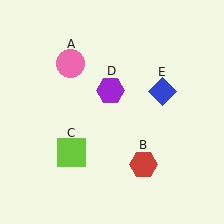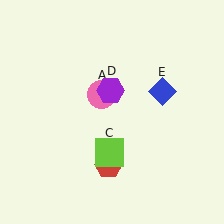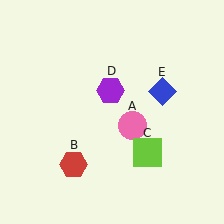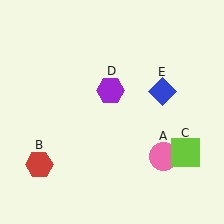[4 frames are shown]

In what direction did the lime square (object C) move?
The lime square (object C) moved right.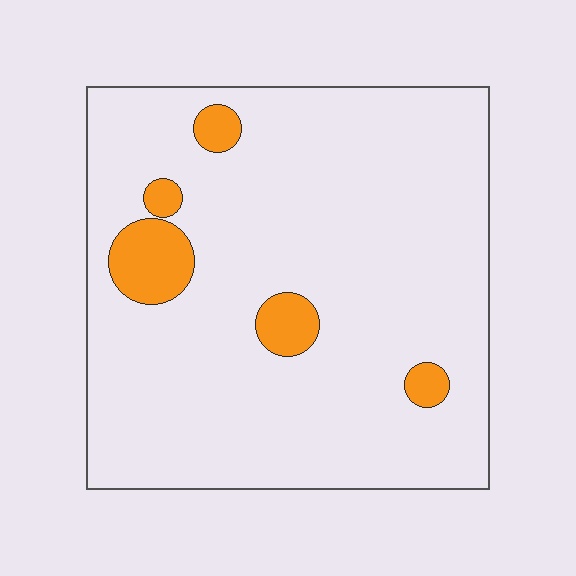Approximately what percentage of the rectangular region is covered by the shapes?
Approximately 10%.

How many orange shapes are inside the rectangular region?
5.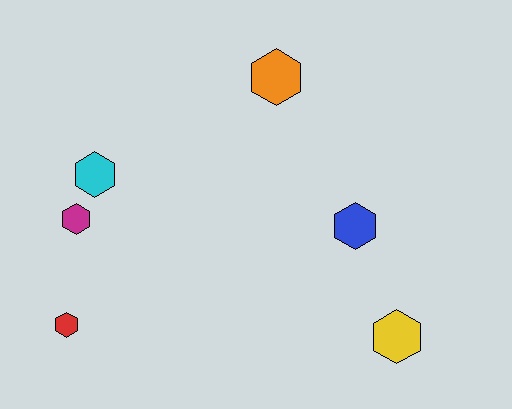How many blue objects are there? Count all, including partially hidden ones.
There is 1 blue object.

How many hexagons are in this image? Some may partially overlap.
There are 6 hexagons.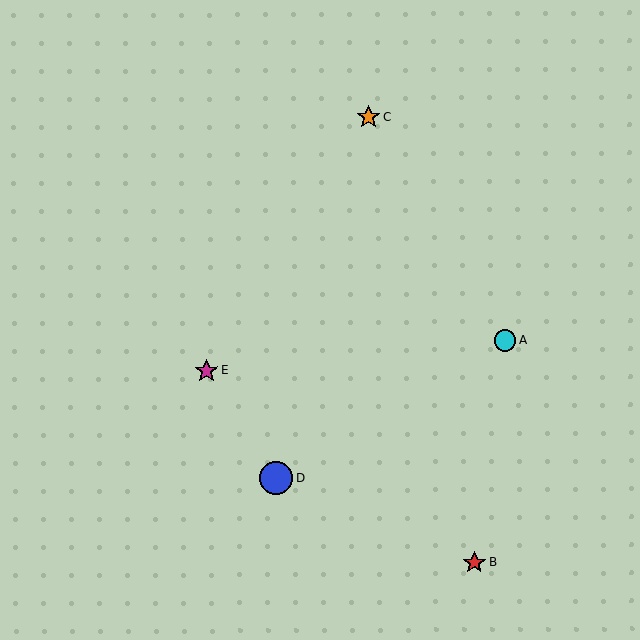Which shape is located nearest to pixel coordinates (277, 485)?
The blue circle (labeled D) at (276, 478) is nearest to that location.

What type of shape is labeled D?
Shape D is a blue circle.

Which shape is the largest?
The blue circle (labeled D) is the largest.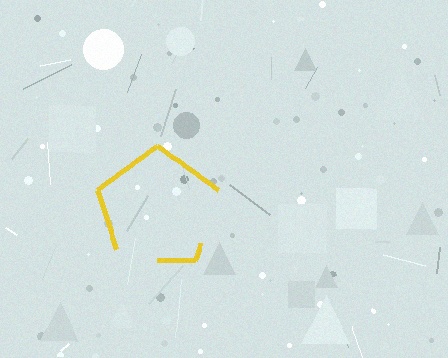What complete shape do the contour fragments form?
The contour fragments form a pentagon.